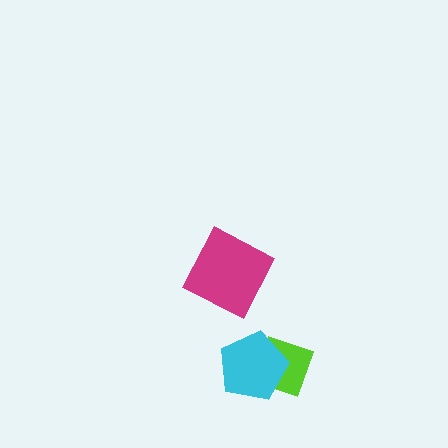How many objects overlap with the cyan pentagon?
1 object overlaps with the cyan pentagon.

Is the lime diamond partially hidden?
Yes, it is partially covered by another shape.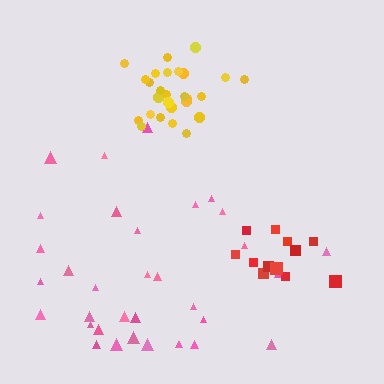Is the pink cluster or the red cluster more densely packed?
Red.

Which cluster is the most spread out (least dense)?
Pink.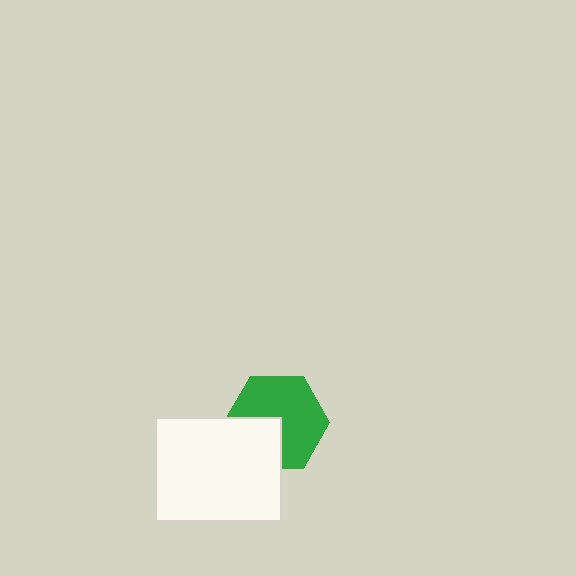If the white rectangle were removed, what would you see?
You would see the complete green hexagon.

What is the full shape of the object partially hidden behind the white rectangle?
The partially hidden object is a green hexagon.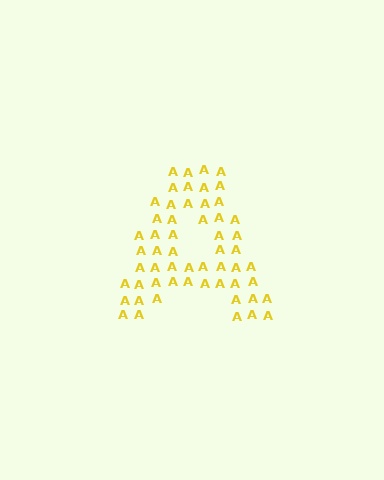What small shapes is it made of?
It is made of small letter A's.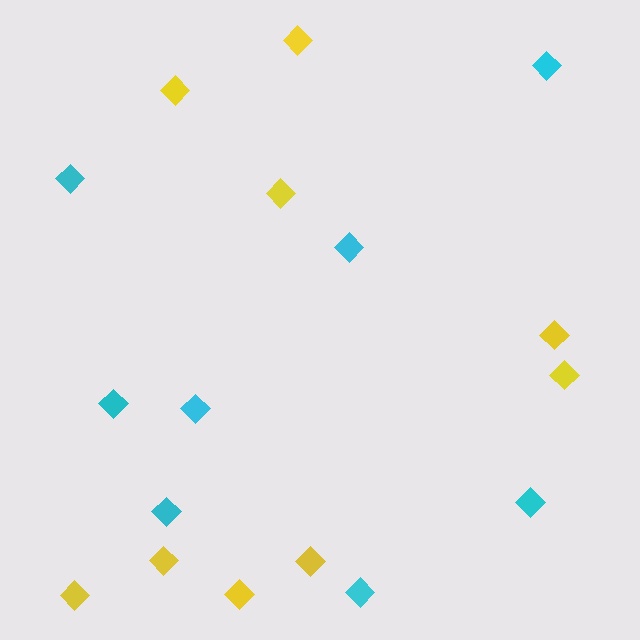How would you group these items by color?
There are 2 groups: one group of yellow diamonds (9) and one group of cyan diamonds (8).